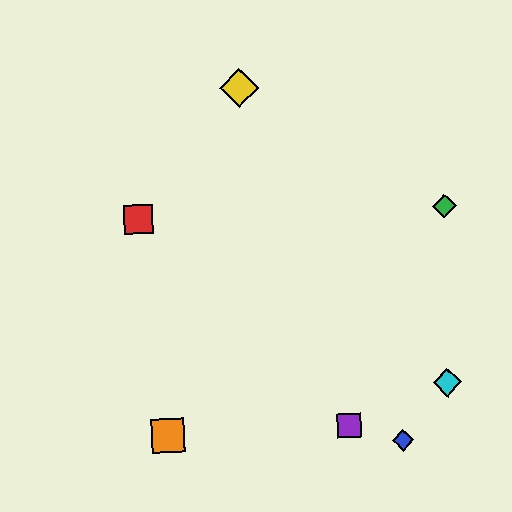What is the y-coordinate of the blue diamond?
The blue diamond is at y≈440.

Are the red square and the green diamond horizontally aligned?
Yes, both are at y≈220.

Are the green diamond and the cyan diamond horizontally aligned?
No, the green diamond is at y≈206 and the cyan diamond is at y≈382.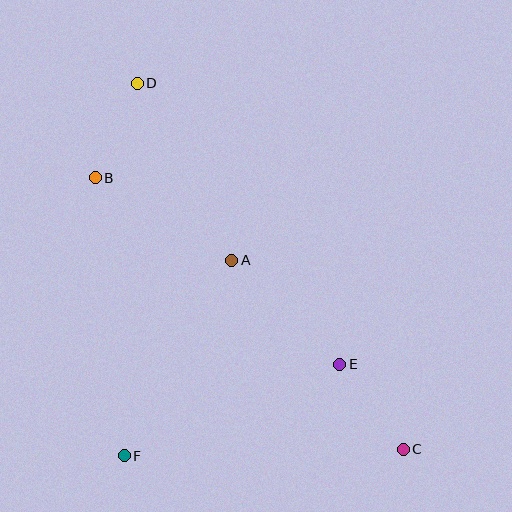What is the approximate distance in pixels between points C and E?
The distance between C and E is approximately 107 pixels.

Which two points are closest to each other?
Points B and D are closest to each other.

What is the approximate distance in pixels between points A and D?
The distance between A and D is approximately 200 pixels.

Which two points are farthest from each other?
Points C and D are farthest from each other.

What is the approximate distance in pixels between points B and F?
The distance between B and F is approximately 280 pixels.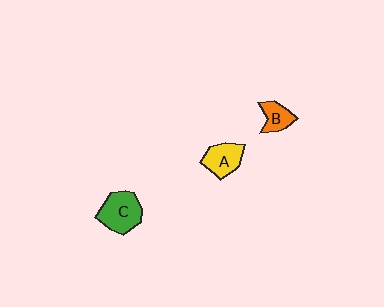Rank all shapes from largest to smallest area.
From largest to smallest: C (green), A (yellow), B (orange).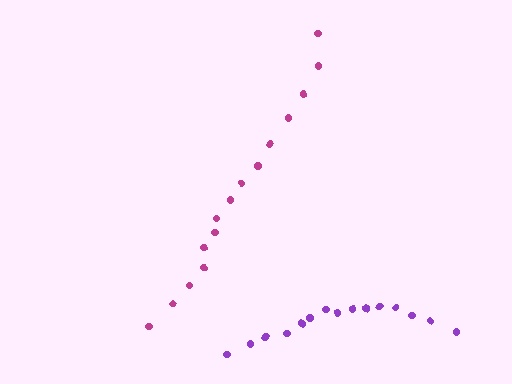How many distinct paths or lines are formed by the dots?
There are 2 distinct paths.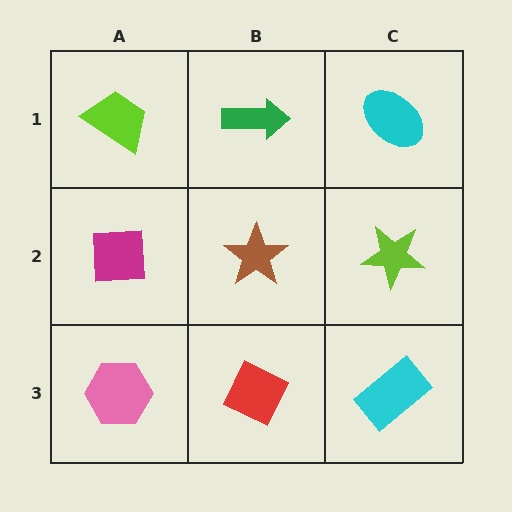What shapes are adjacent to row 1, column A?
A magenta square (row 2, column A), a green arrow (row 1, column B).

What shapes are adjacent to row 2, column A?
A lime trapezoid (row 1, column A), a pink hexagon (row 3, column A), a brown star (row 2, column B).